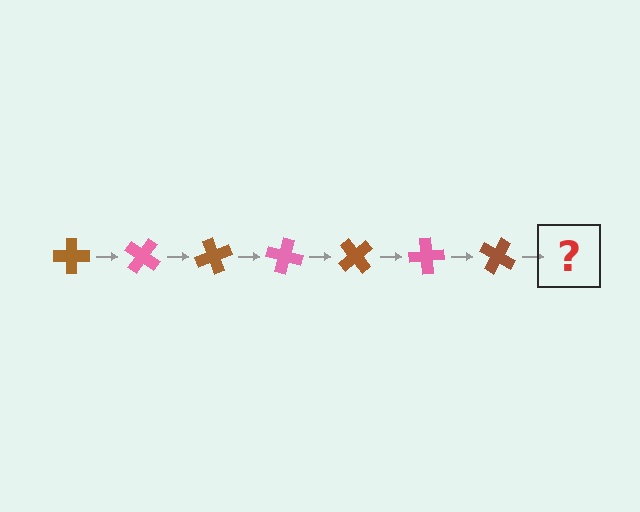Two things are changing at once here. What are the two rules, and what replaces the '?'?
The two rules are that it rotates 35 degrees each step and the color cycles through brown and pink. The '?' should be a pink cross, rotated 245 degrees from the start.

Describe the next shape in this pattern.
It should be a pink cross, rotated 245 degrees from the start.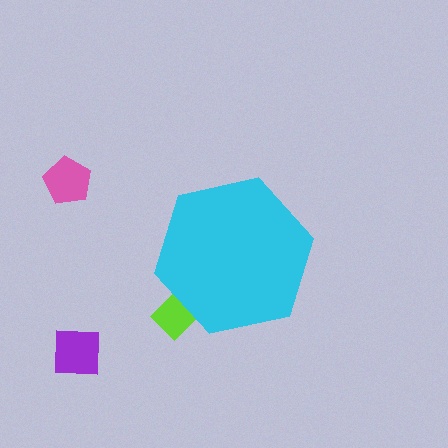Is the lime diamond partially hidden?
Yes, the lime diamond is partially hidden behind the cyan hexagon.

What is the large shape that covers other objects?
A cyan hexagon.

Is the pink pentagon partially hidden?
No, the pink pentagon is fully visible.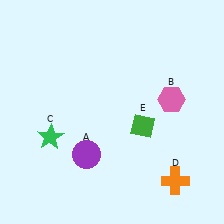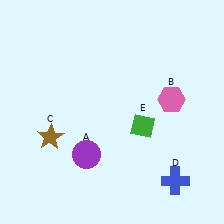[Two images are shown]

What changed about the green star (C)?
In Image 1, C is green. In Image 2, it changed to brown.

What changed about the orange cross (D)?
In Image 1, D is orange. In Image 2, it changed to blue.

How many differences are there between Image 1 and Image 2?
There are 2 differences between the two images.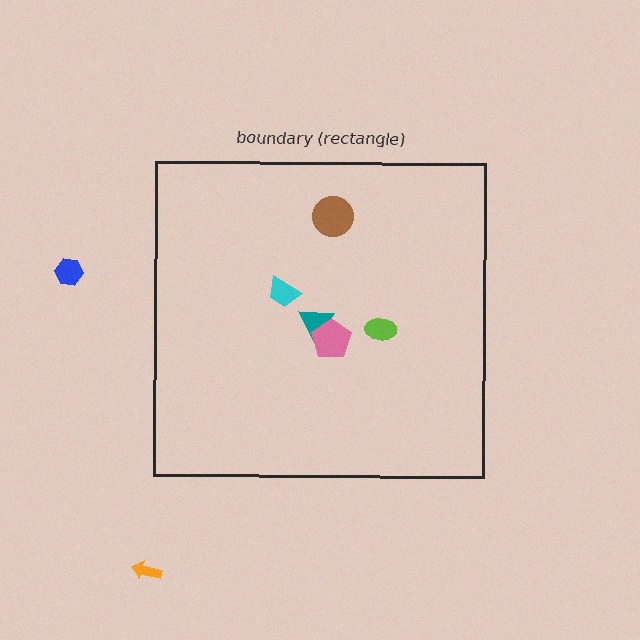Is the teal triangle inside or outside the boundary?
Inside.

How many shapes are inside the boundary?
5 inside, 2 outside.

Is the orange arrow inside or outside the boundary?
Outside.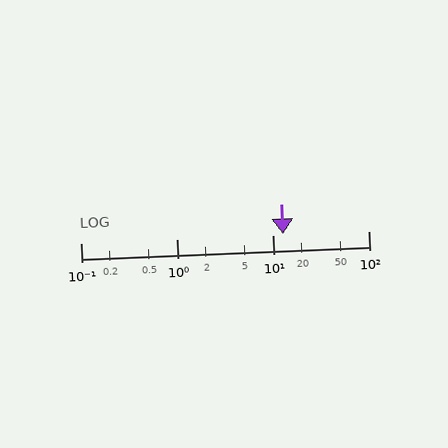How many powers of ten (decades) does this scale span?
The scale spans 3 decades, from 0.1 to 100.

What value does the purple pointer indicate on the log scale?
The pointer indicates approximately 13.